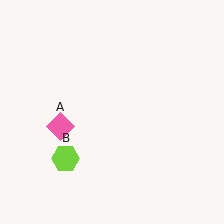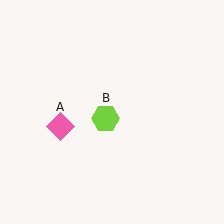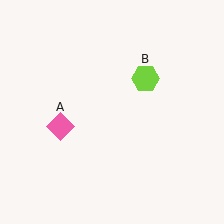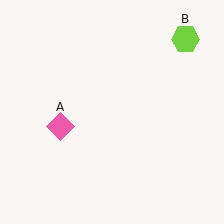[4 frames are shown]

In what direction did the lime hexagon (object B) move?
The lime hexagon (object B) moved up and to the right.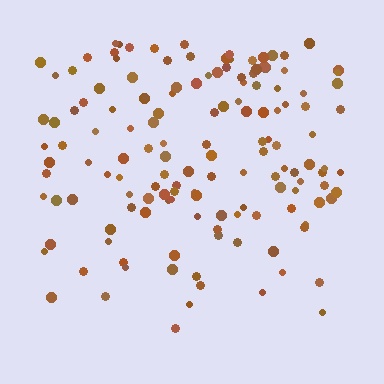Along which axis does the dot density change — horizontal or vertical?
Vertical.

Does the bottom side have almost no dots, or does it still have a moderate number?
Still a moderate number, just noticeably fewer than the top.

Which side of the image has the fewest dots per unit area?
The bottom.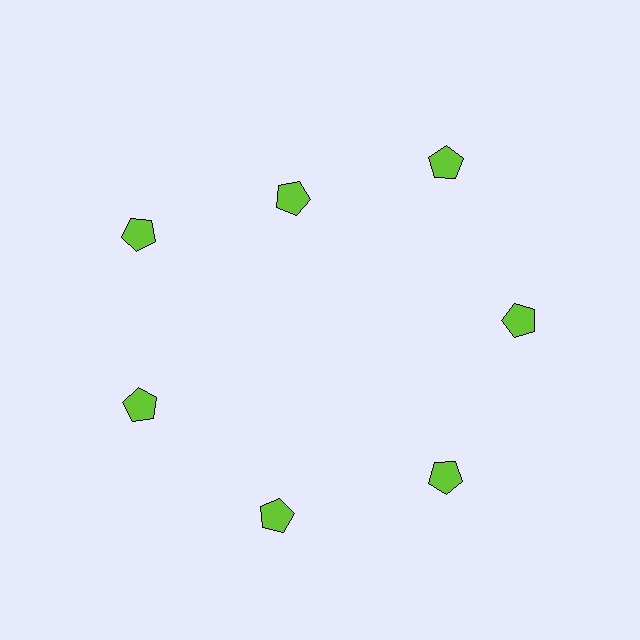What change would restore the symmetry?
The symmetry would be restored by moving it outward, back onto the ring so that all 7 pentagons sit at equal angles and equal distance from the center.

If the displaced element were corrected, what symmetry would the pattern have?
It would have 7-fold rotational symmetry — the pattern would map onto itself every 51 degrees.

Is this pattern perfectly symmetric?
No. The 7 lime pentagons are arranged in a ring, but one element near the 12 o'clock position is pulled inward toward the center, breaking the 7-fold rotational symmetry.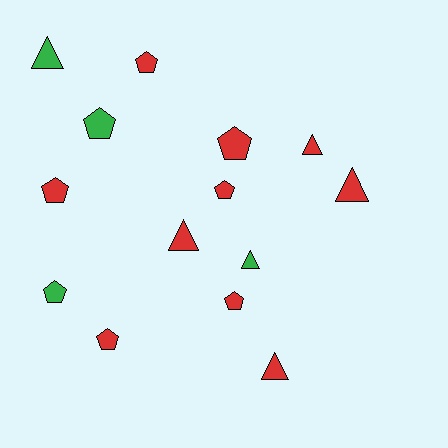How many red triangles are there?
There are 4 red triangles.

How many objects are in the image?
There are 14 objects.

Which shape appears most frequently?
Pentagon, with 8 objects.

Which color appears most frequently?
Red, with 10 objects.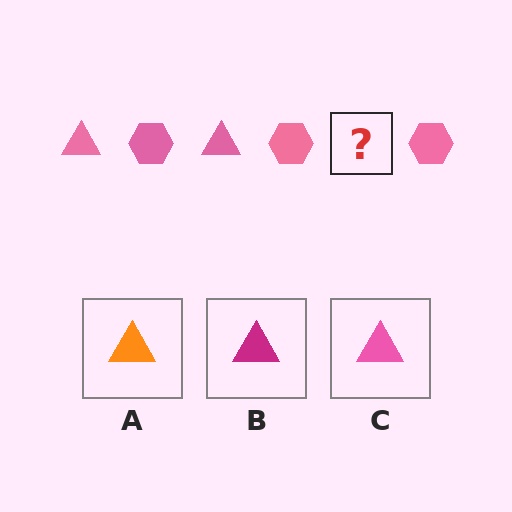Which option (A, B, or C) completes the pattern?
C.